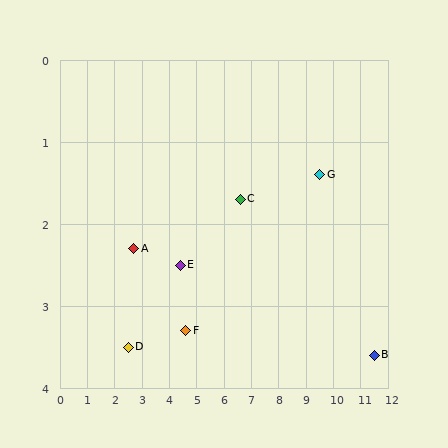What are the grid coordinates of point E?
Point E is at approximately (4.4, 2.5).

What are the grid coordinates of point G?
Point G is at approximately (9.5, 1.4).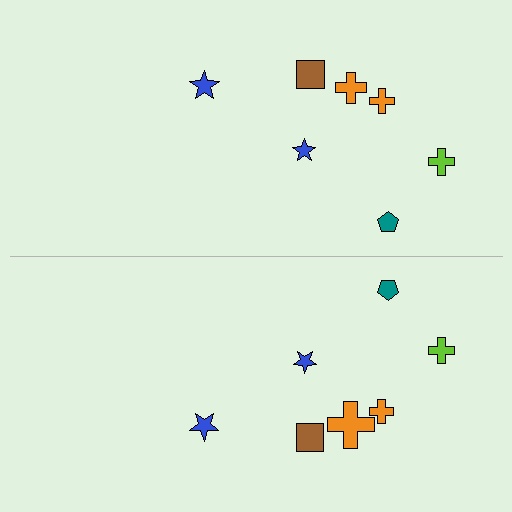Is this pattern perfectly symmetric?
No, the pattern is not perfectly symmetric. The orange cross on the bottom side has a different size than its mirror counterpart.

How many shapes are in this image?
There are 14 shapes in this image.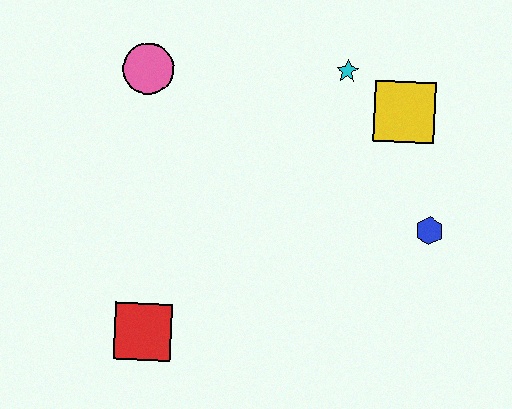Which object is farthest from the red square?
The yellow square is farthest from the red square.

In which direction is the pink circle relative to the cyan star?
The pink circle is to the left of the cyan star.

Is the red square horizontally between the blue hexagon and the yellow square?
No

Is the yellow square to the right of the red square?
Yes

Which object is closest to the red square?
The pink circle is closest to the red square.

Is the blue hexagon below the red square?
No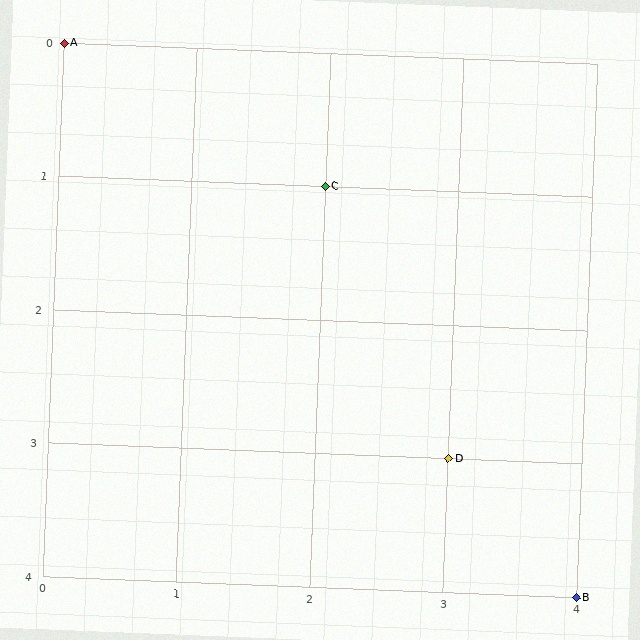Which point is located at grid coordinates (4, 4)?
Point B is at (4, 4).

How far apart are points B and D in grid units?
Points B and D are 1 column and 1 row apart (about 1.4 grid units diagonally).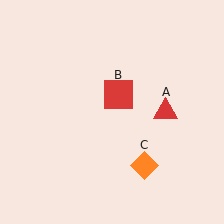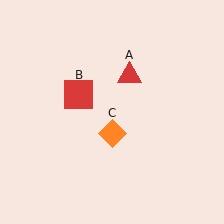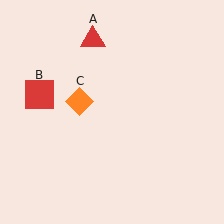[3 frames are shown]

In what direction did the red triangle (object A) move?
The red triangle (object A) moved up and to the left.